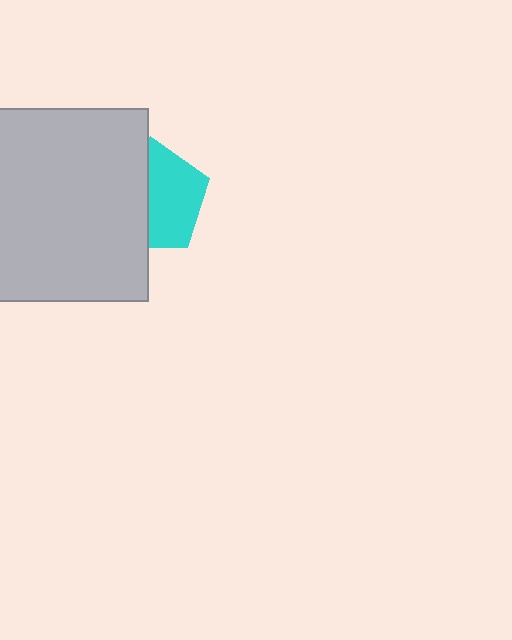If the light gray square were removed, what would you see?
You would see the complete cyan pentagon.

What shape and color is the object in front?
The object in front is a light gray square.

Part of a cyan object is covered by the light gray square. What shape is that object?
It is a pentagon.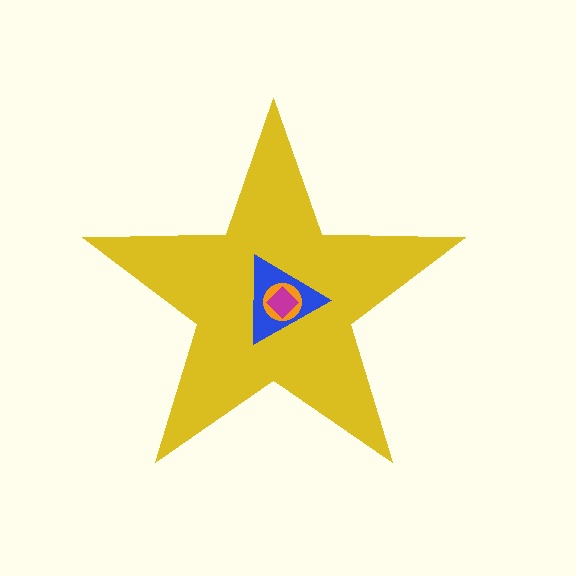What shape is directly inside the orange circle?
The magenta diamond.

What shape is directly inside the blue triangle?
The orange circle.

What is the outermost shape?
The yellow star.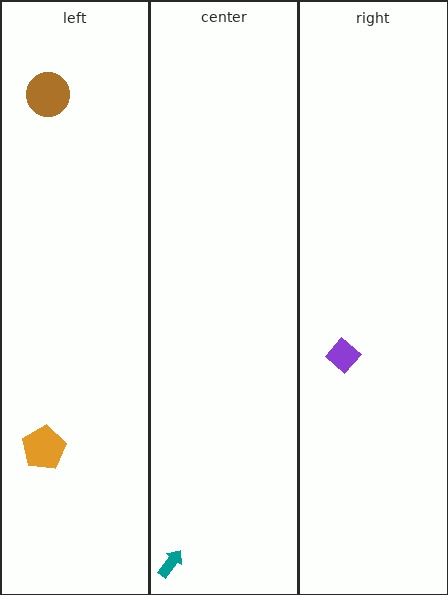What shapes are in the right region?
The purple diamond.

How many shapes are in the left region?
2.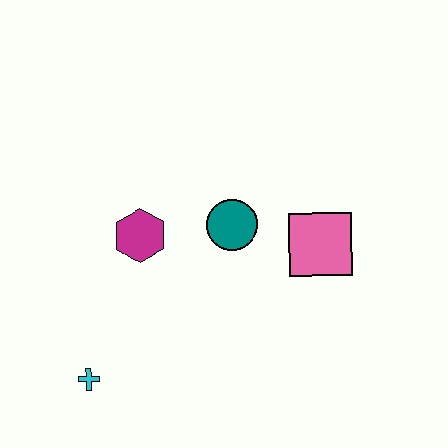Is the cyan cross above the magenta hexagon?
No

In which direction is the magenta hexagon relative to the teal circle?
The magenta hexagon is to the left of the teal circle.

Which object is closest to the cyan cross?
The magenta hexagon is closest to the cyan cross.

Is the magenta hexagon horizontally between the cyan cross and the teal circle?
Yes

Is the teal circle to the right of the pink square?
No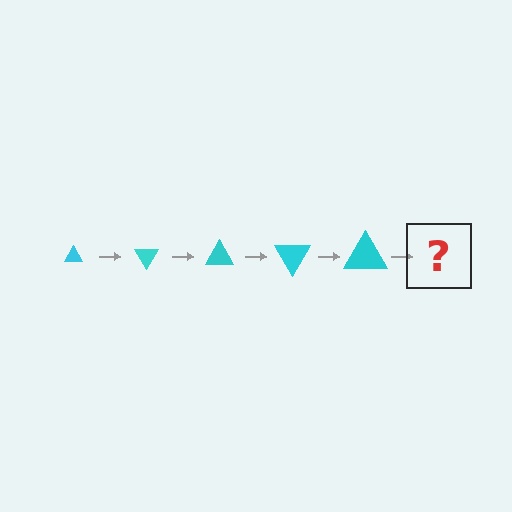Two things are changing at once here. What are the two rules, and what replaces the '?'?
The two rules are that the triangle grows larger each step and it rotates 60 degrees each step. The '?' should be a triangle, larger than the previous one and rotated 300 degrees from the start.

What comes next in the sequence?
The next element should be a triangle, larger than the previous one and rotated 300 degrees from the start.